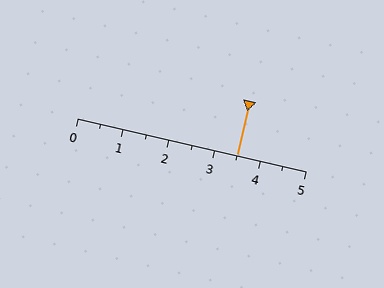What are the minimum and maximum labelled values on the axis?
The axis runs from 0 to 5.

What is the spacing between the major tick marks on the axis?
The major ticks are spaced 1 apart.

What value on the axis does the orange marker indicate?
The marker indicates approximately 3.5.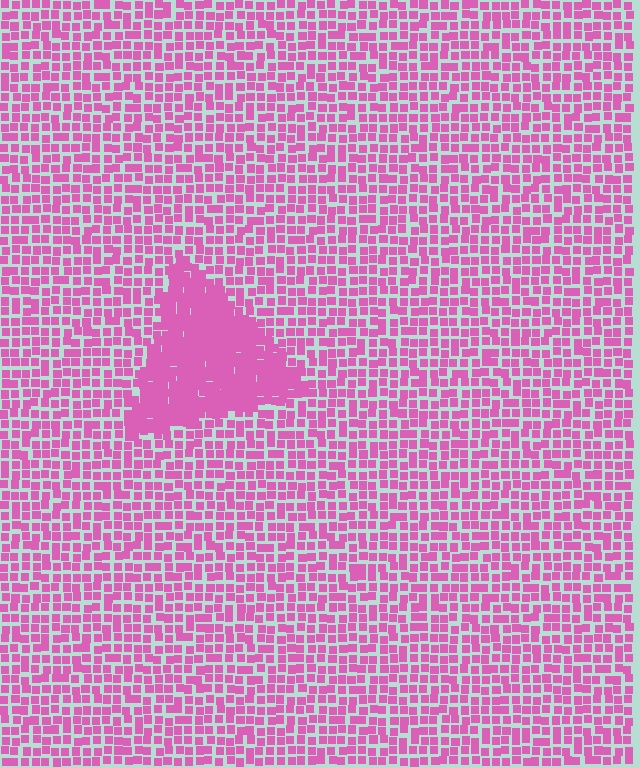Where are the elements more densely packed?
The elements are more densely packed inside the triangle boundary.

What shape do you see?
I see a triangle.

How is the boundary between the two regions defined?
The boundary is defined by a change in element density (approximately 1.9x ratio). All elements are the same color, size, and shape.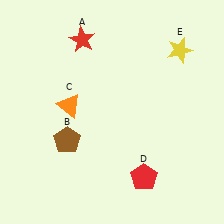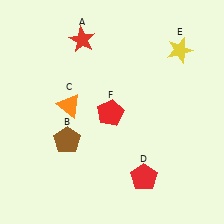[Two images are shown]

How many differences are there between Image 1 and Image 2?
There is 1 difference between the two images.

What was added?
A red pentagon (F) was added in Image 2.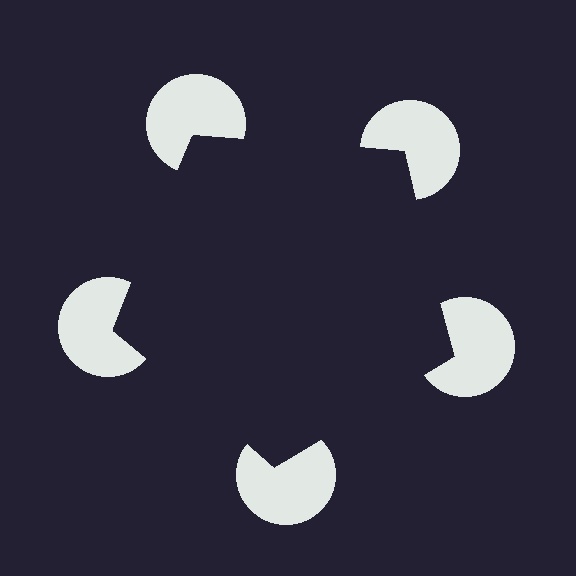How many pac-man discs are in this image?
There are 5 — one at each vertex of the illusory pentagon.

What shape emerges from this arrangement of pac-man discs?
An illusory pentagon — its edges are inferred from the aligned wedge cuts in the pac-man discs, not physically drawn.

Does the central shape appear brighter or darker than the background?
It typically appears slightly darker than the background, even though no actual brightness change is drawn.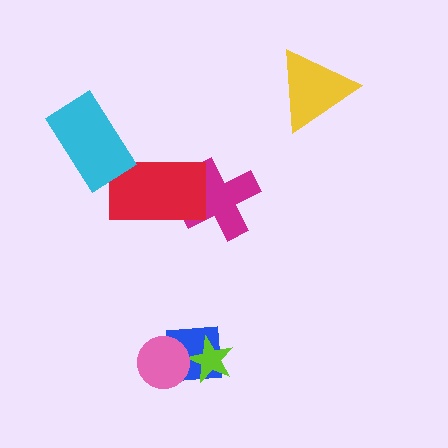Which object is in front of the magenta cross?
The red rectangle is in front of the magenta cross.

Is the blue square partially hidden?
Yes, it is partially covered by another shape.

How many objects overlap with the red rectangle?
1 object overlaps with the red rectangle.